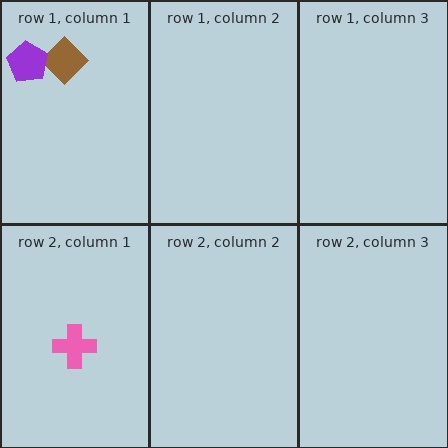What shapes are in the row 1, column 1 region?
The brown diamond, the purple pentagon.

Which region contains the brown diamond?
The row 1, column 1 region.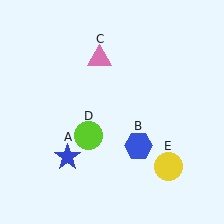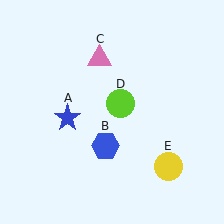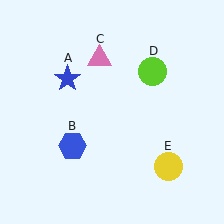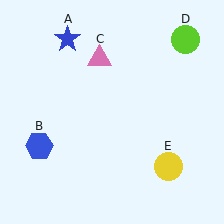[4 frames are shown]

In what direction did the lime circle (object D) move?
The lime circle (object D) moved up and to the right.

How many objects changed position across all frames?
3 objects changed position: blue star (object A), blue hexagon (object B), lime circle (object D).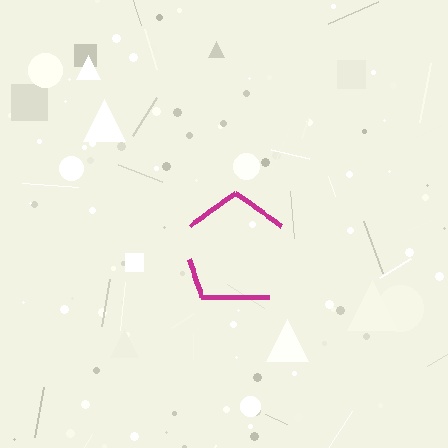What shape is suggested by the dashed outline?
The dashed outline suggests a pentagon.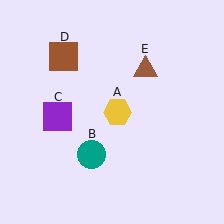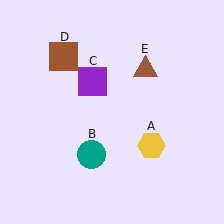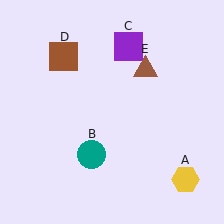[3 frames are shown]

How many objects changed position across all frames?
2 objects changed position: yellow hexagon (object A), purple square (object C).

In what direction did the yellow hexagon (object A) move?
The yellow hexagon (object A) moved down and to the right.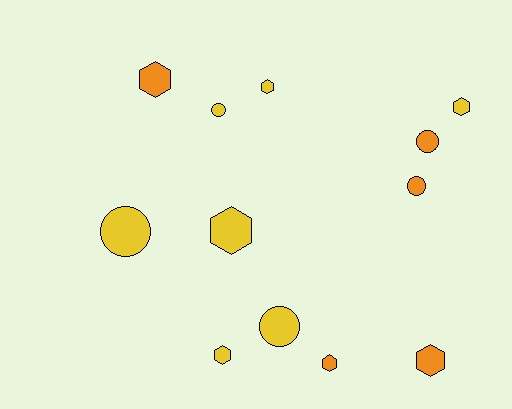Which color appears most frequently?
Yellow, with 7 objects.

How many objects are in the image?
There are 12 objects.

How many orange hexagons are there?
There are 3 orange hexagons.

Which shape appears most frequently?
Hexagon, with 7 objects.